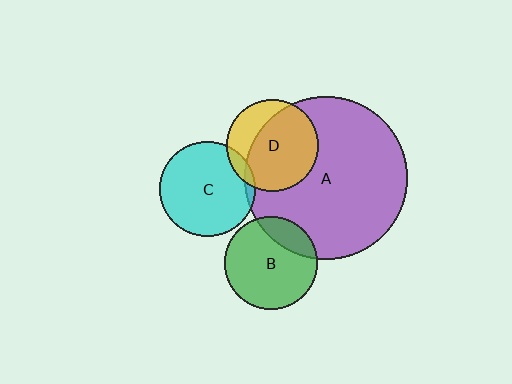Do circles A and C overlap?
Yes.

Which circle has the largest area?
Circle A (purple).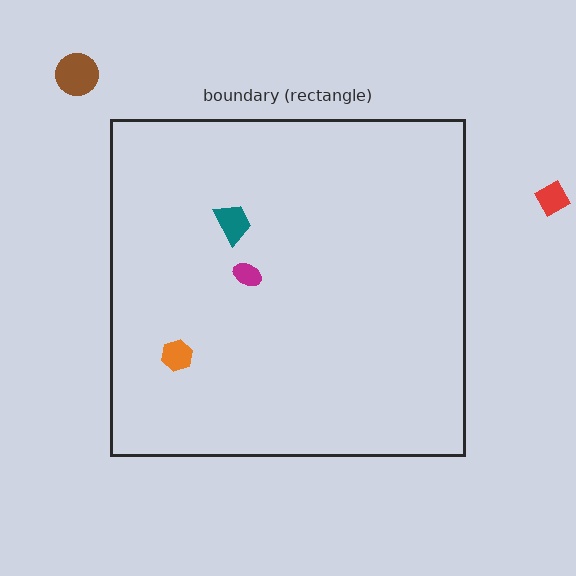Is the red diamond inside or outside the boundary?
Outside.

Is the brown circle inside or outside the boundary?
Outside.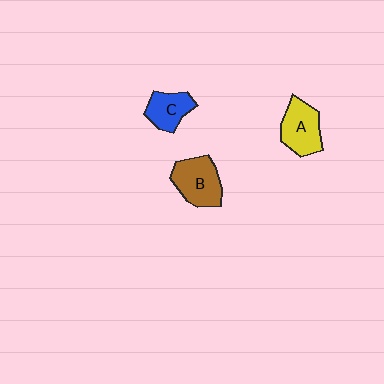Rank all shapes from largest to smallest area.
From largest to smallest: B (brown), A (yellow), C (blue).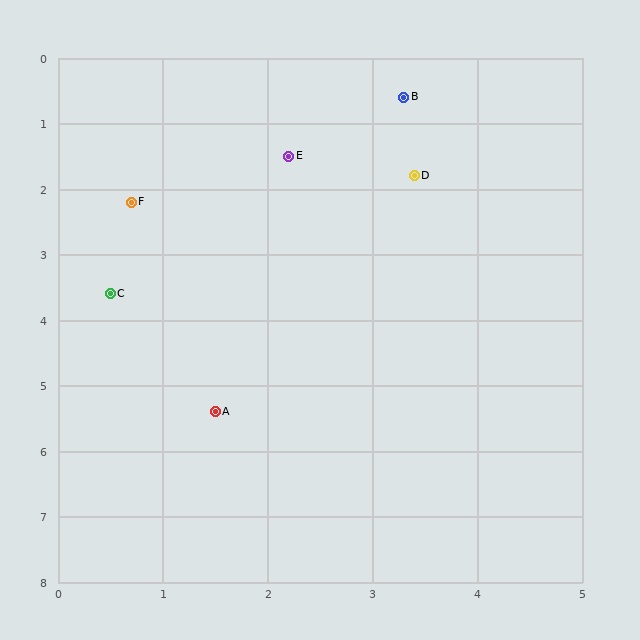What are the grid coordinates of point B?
Point B is at approximately (3.3, 0.6).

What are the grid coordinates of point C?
Point C is at approximately (0.5, 3.6).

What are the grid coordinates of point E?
Point E is at approximately (2.2, 1.5).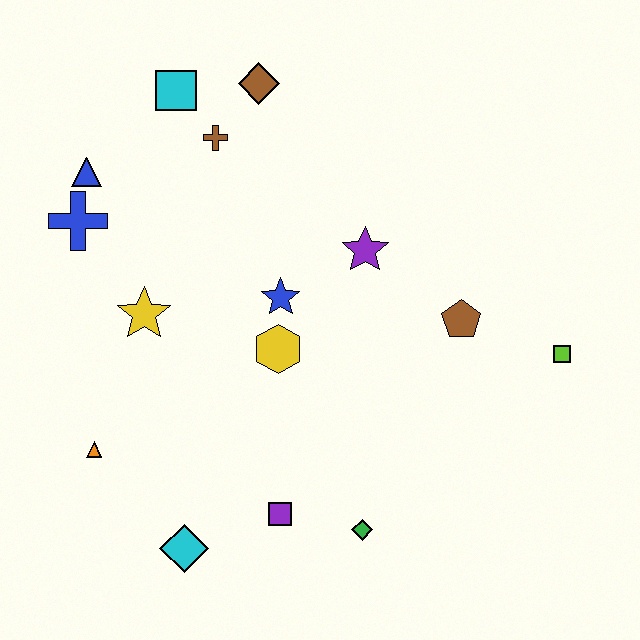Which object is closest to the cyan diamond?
The purple square is closest to the cyan diamond.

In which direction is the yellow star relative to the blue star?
The yellow star is to the left of the blue star.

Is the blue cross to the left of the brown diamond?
Yes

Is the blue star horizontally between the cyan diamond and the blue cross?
No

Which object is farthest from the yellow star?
The lime square is farthest from the yellow star.